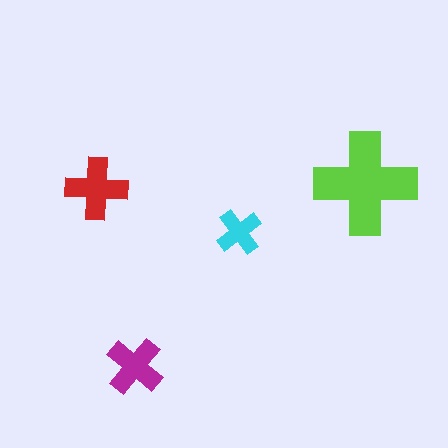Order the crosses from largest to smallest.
the lime one, the red one, the magenta one, the cyan one.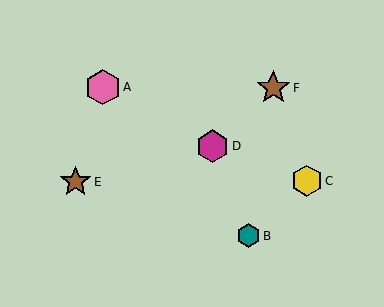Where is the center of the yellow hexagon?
The center of the yellow hexagon is at (307, 181).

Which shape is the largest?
The pink hexagon (labeled A) is the largest.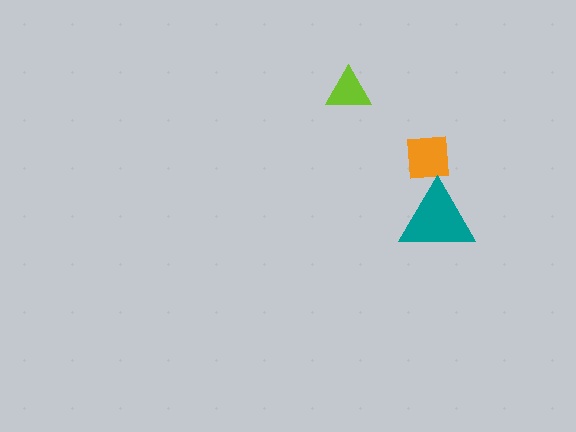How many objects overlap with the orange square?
1 object overlaps with the orange square.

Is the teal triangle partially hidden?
No, no other shape covers it.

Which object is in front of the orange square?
The teal triangle is in front of the orange square.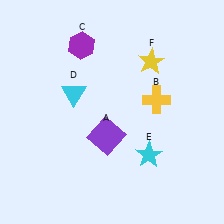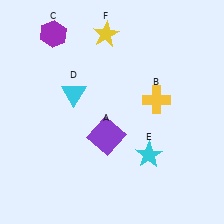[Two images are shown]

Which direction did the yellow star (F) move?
The yellow star (F) moved left.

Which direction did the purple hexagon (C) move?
The purple hexagon (C) moved left.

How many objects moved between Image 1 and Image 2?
2 objects moved between the two images.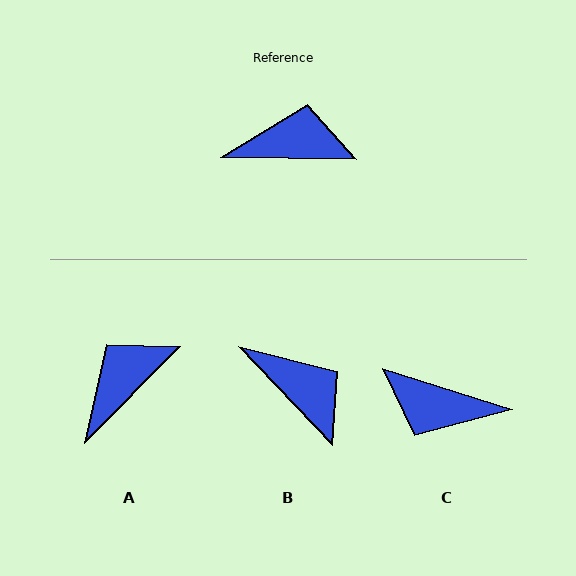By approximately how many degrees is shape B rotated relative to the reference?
Approximately 46 degrees clockwise.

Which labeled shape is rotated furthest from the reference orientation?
C, about 164 degrees away.